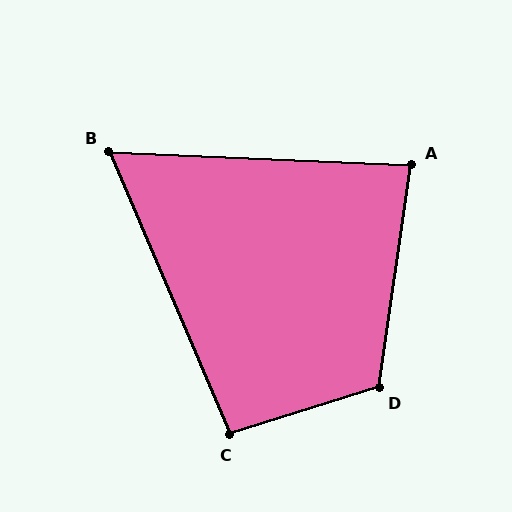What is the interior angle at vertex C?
Approximately 96 degrees (obtuse).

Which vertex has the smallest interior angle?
B, at approximately 64 degrees.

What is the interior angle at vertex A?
Approximately 84 degrees (acute).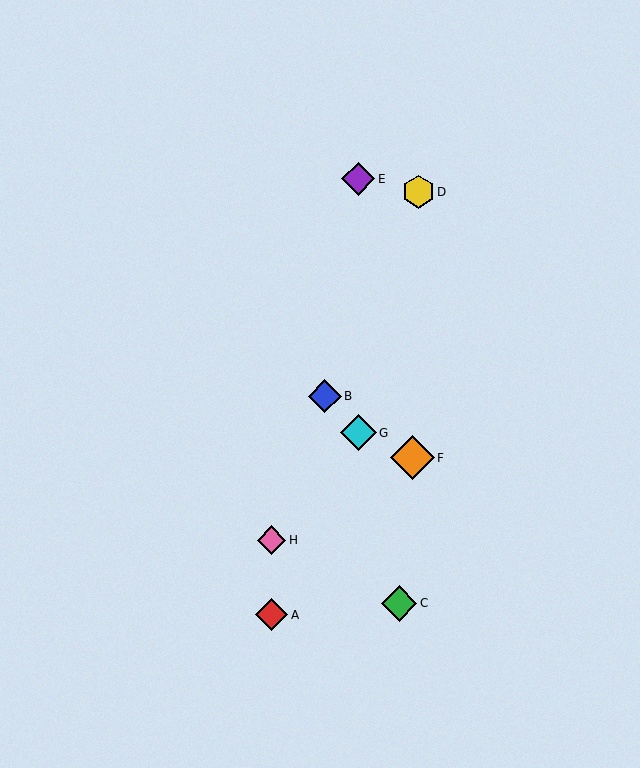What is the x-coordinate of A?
Object A is at x≈272.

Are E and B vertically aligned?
No, E is at x≈358 and B is at x≈325.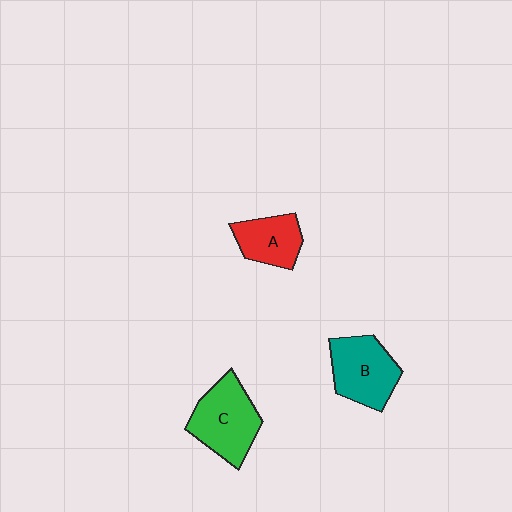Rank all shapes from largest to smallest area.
From largest to smallest: C (green), B (teal), A (red).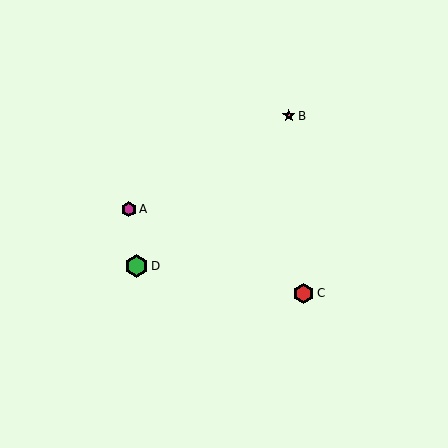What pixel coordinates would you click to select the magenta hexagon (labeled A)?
Click at (129, 209) to select the magenta hexagon A.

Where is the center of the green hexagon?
The center of the green hexagon is at (136, 266).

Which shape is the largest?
The green hexagon (labeled D) is the largest.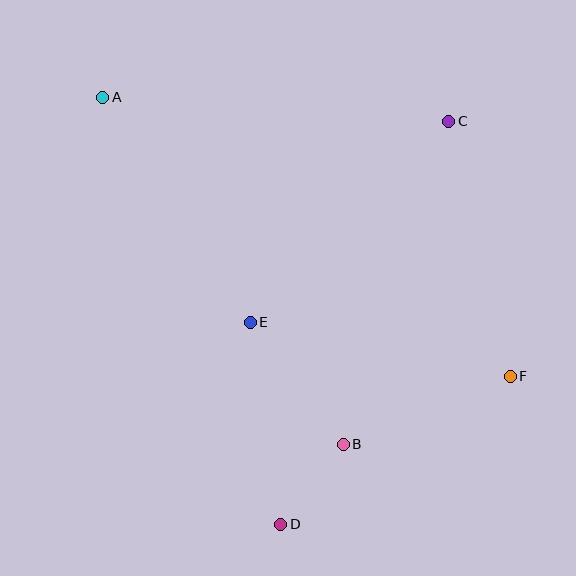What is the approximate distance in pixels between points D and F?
The distance between D and F is approximately 273 pixels.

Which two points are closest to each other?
Points B and D are closest to each other.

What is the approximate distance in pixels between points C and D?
The distance between C and D is approximately 436 pixels.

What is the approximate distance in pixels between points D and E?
The distance between D and E is approximately 204 pixels.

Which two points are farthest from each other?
Points A and F are farthest from each other.